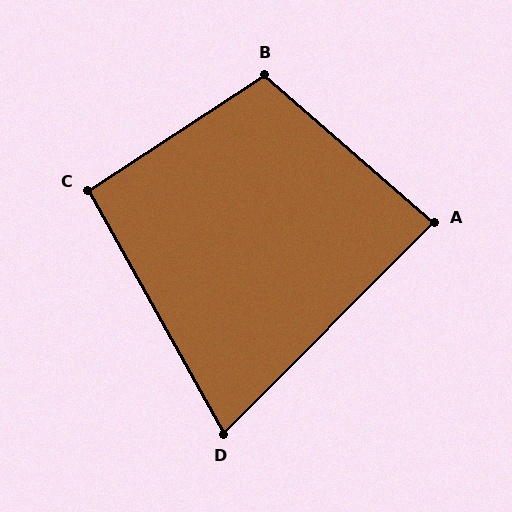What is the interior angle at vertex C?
Approximately 94 degrees (approximately right).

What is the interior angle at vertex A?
Approximately 86 degrees (approximately right).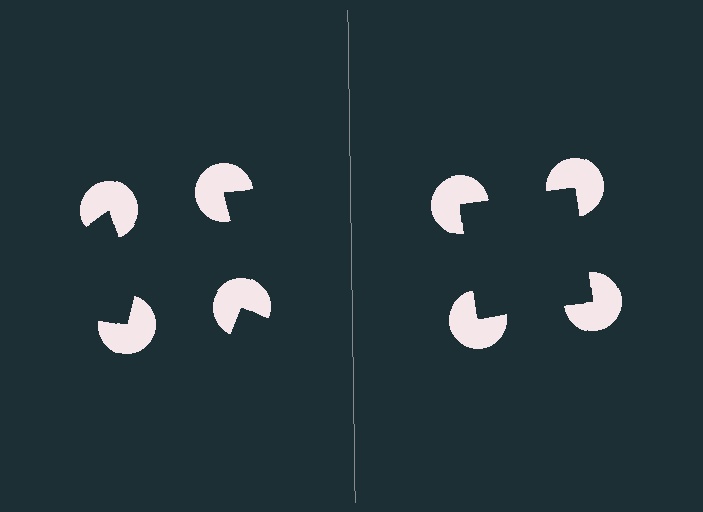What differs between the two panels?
The pac-man discs are positioned identically on both sides; only the wedge orientations differ. On the right they align to a square; on the left they are misaligned.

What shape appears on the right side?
An illusory square.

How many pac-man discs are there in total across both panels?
8 — 4 on each side.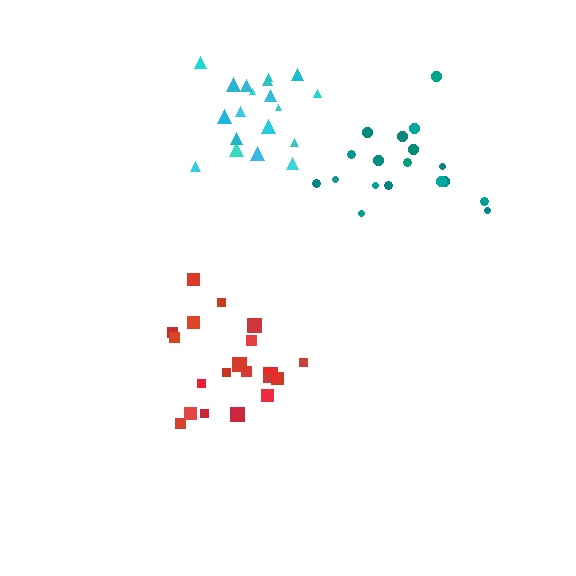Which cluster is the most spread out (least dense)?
Teal.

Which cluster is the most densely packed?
Cyan.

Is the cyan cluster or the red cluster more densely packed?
Cyan.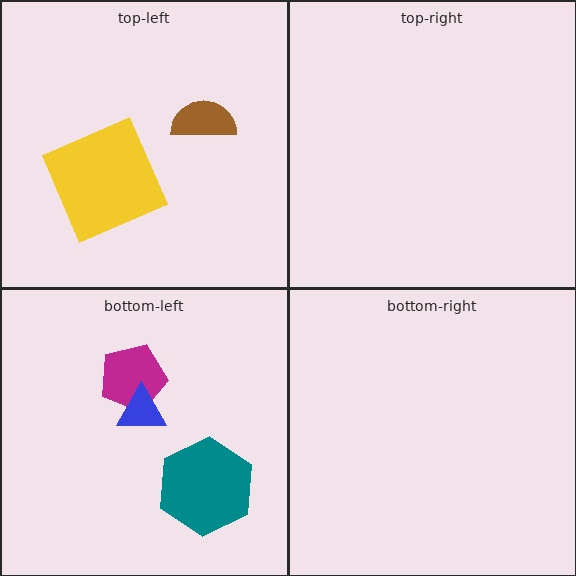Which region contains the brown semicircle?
The top-left region.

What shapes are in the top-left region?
The yellow square, the brown semicircle.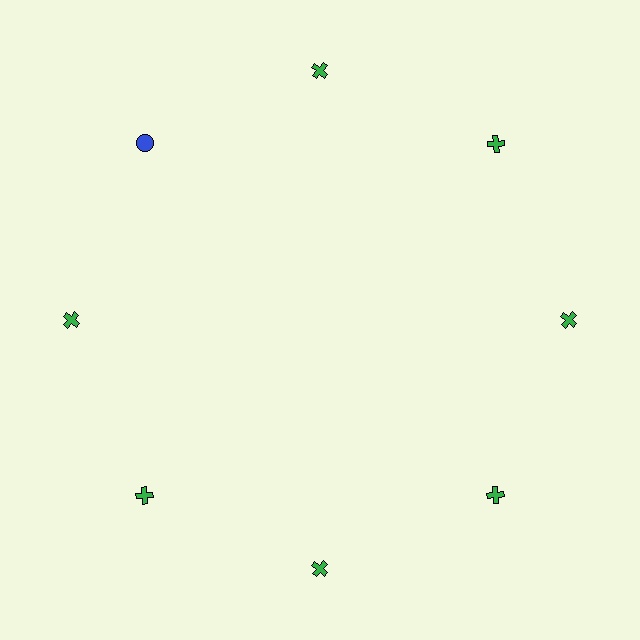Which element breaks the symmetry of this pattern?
The blue circle at roughly the 10 o'clock position breaks the symmetry. All other shapes are green crosses.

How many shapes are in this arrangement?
There are 8 shapes arranged in a ring pattern.